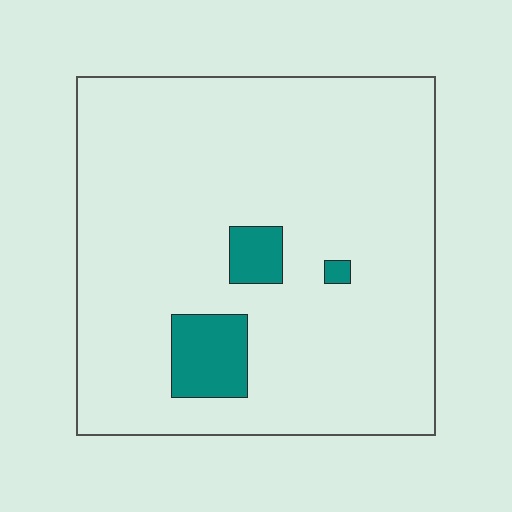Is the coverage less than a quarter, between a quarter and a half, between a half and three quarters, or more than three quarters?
Less than a quarter.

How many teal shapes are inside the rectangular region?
3.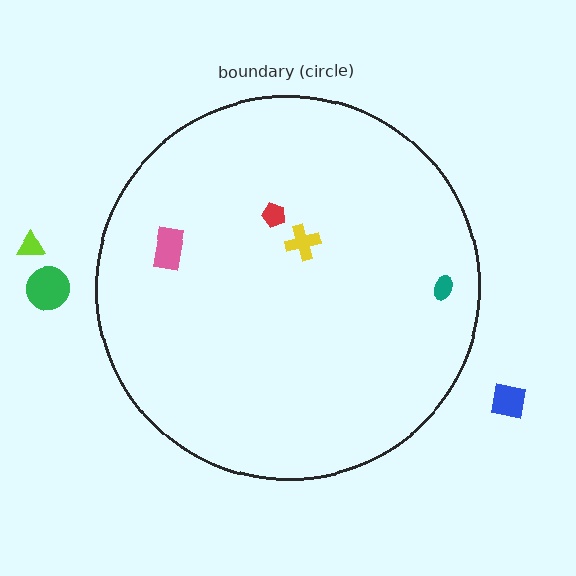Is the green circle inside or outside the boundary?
Outside.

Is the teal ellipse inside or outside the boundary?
Inside.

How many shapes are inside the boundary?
4 inside, 3 outside.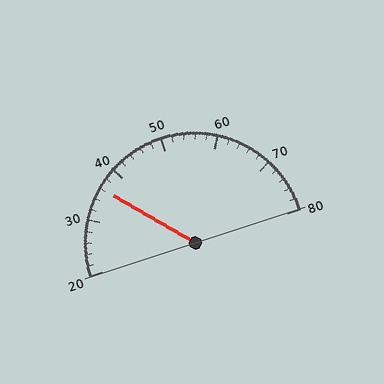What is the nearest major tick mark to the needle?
The nearest major tick mark is 40.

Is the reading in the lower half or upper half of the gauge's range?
The reading is in the lower half of the range (20 to 80).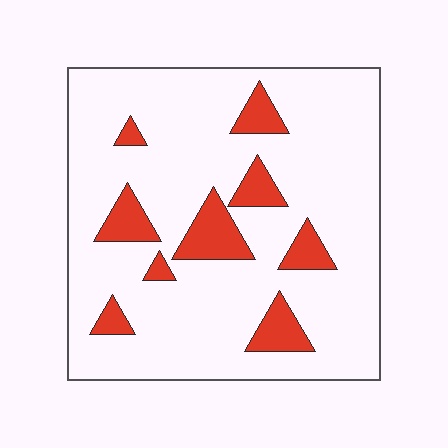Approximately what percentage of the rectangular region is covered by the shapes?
Approximately 15%.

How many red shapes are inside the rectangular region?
9.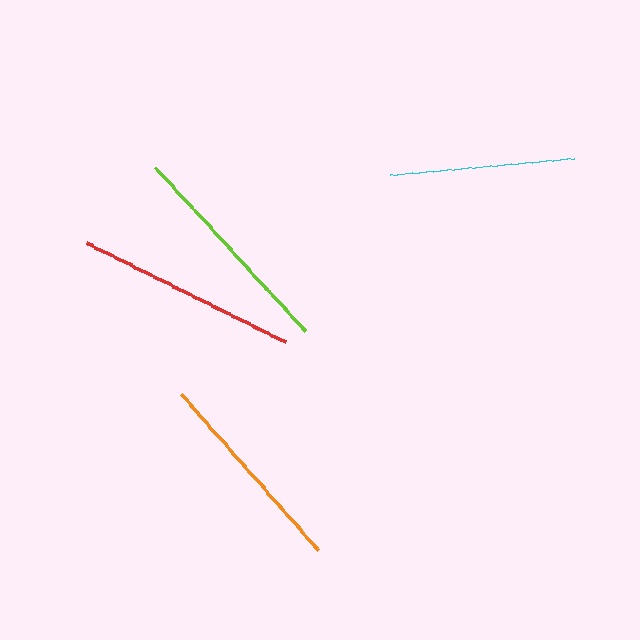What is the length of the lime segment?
The lime segment is approximately 222 pixels long.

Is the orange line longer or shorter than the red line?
The red line is longer than the orange line.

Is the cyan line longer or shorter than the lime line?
The lime line is longer than the cyan line.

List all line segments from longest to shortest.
From longest to shortest: red, lime, orange, cyan.